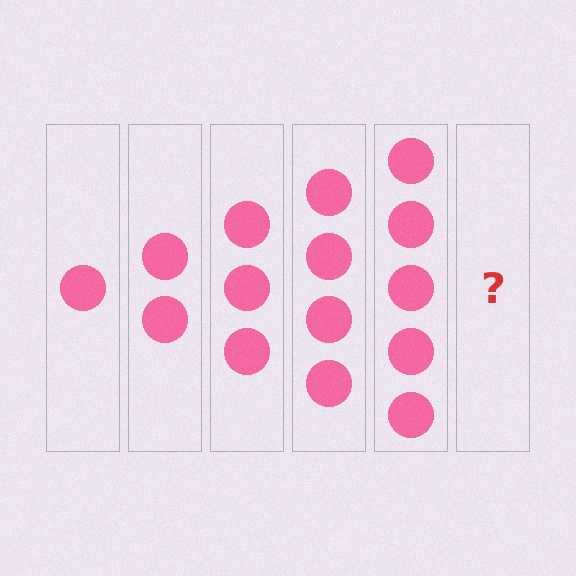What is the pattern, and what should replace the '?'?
The pattern is that each step adds one more circle. The '?' should be 6 circles.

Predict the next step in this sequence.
The next step is 6 circles.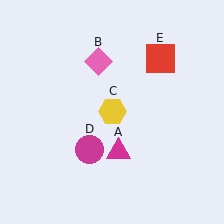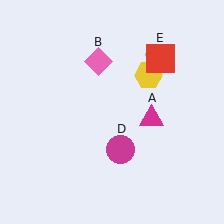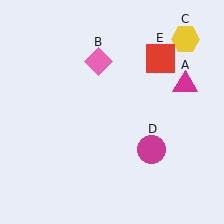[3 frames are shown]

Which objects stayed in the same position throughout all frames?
Pink diamond (object B) and red square (object E) remained stationary.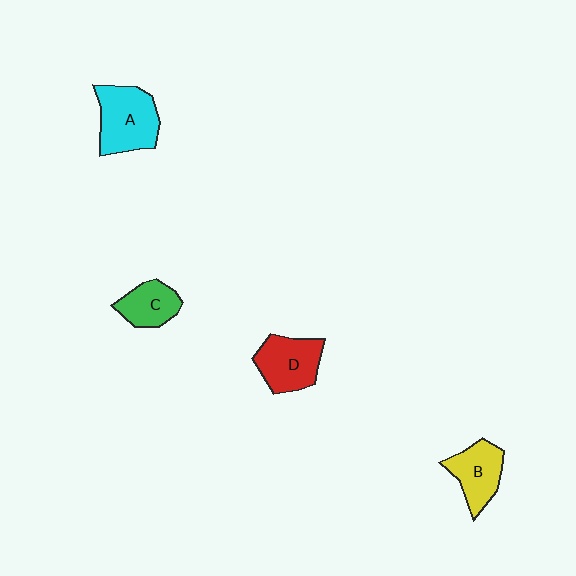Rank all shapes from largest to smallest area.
From largest to smallest: A (cyan), D (red), B (yellow), C (green).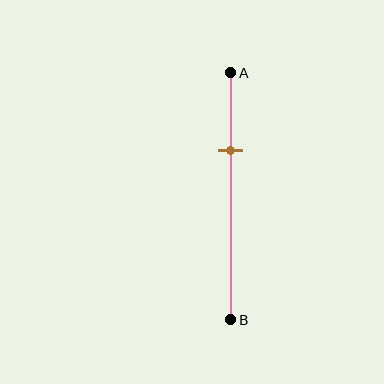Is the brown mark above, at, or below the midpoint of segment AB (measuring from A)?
The brown mark is above the midpoint of segment AB.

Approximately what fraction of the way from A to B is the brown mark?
The brown mark is approximately 30% of the way from A to B.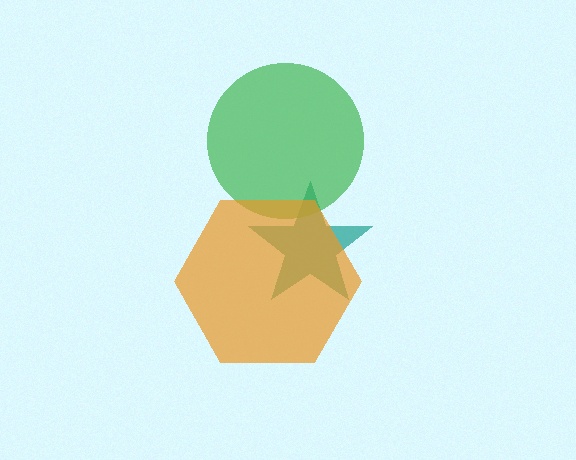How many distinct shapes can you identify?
There are 3 distinct shapes: a teal star, a green circle, an orange hexagon.